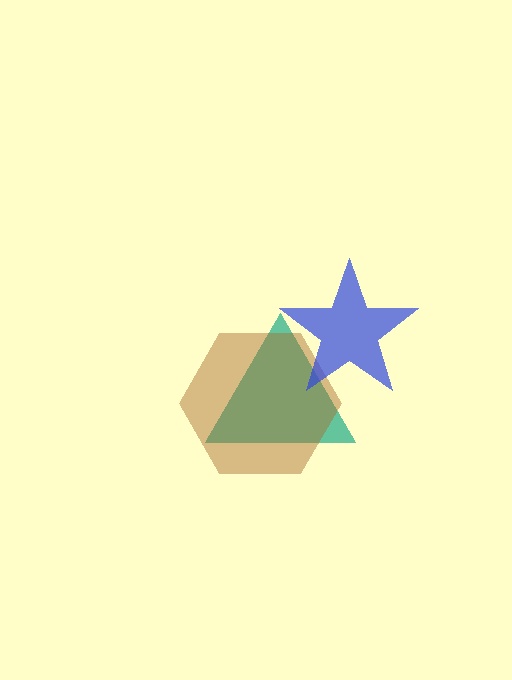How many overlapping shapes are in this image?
There are 3 overlapping shapes in the image.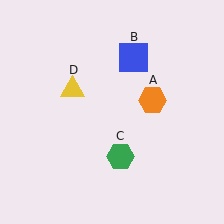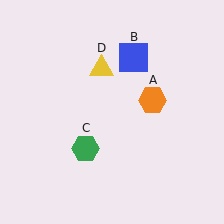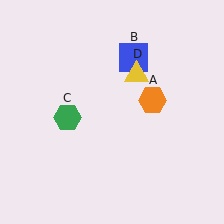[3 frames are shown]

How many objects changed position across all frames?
2 objects changed position: green hexagon (object C), yellow triangle (object D).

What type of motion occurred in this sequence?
The green hexagon (object C), yellow triangle (object D) rotated clockwise around the center of the scene.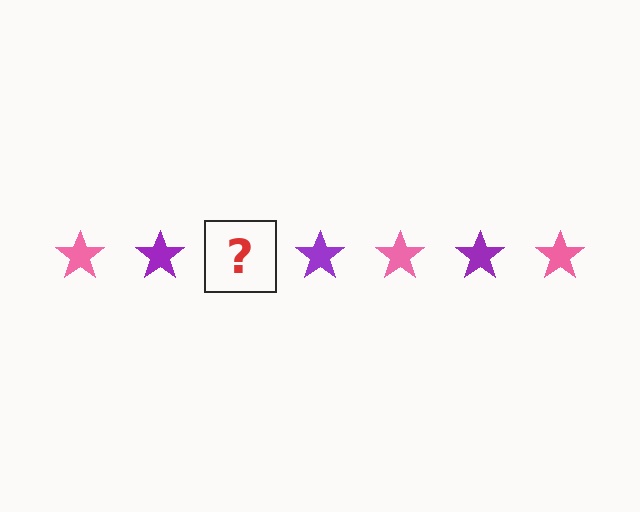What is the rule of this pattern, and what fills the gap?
The rule is that the pattern cycles through pink, purple stars. The gap should be filled with a pink star.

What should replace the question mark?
The question mark should be replaced with a pink star.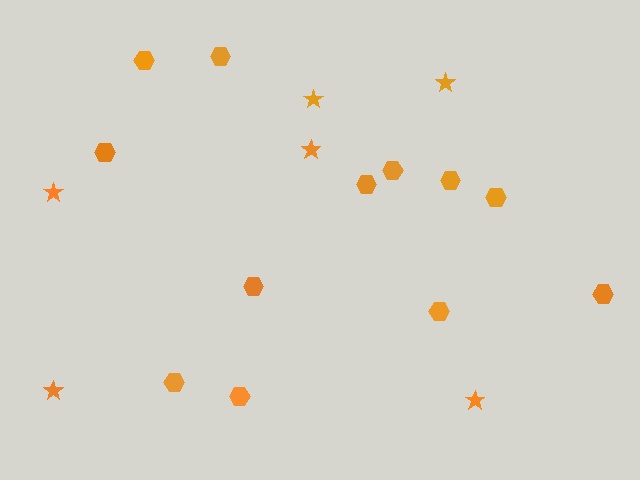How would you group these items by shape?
There are 2 groups: one group of hexagons (12) and one group of stars (6).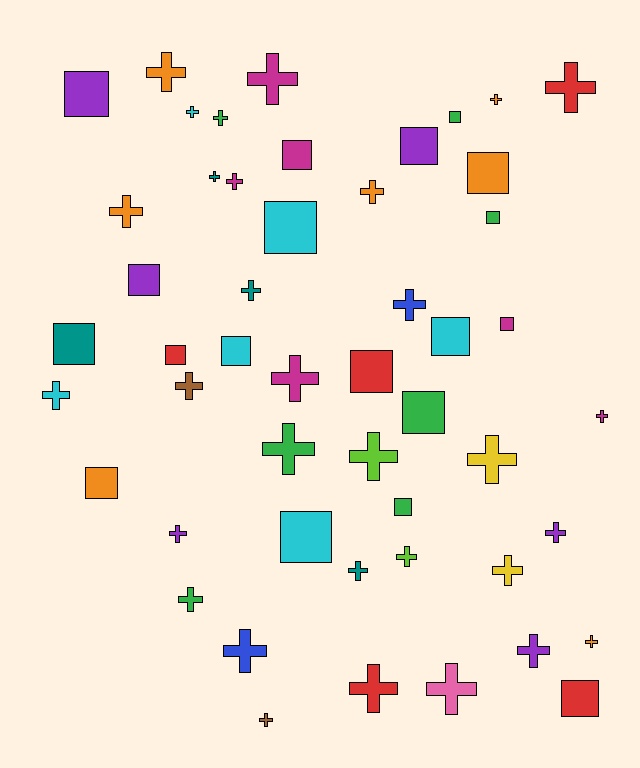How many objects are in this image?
There are 50 objects.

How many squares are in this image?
There are 19 squares.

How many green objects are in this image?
There are 7 green objects.